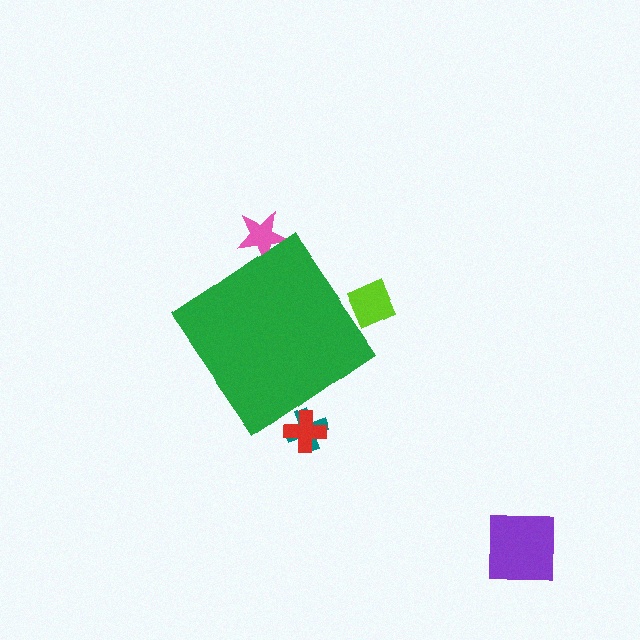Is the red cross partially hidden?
Yes, the red cross is partially hidden behind the green diamond.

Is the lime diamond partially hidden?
Yes, the lime diamond is partially hidden behind the green diamond.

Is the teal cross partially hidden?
Yes, the teal cross is partially hidden behind the green diamond.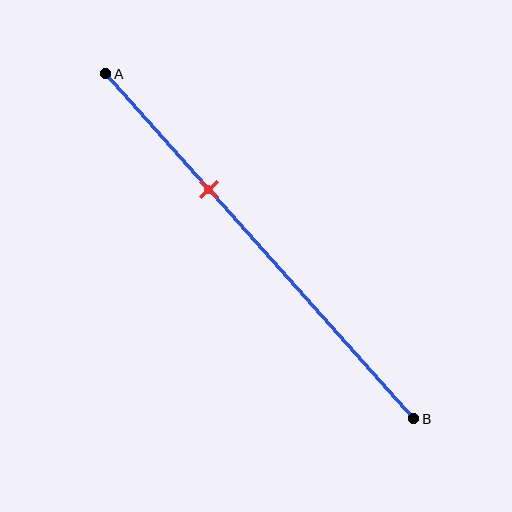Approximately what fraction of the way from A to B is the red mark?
The red mark is approximately 35% of the way from A to B.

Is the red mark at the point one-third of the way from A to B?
Yes, the mark is approximately at the one-third point.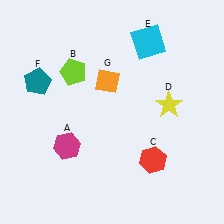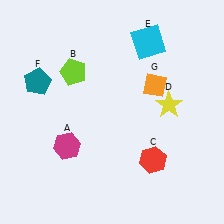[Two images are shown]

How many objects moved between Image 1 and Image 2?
1 object moved between the two images.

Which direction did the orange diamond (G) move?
The orange diamond (G) moved right.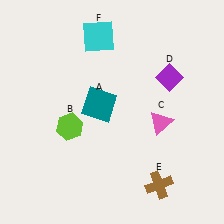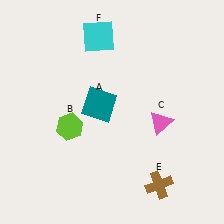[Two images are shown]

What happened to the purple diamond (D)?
The purple diamond (D) was removed in Image 2. It was in the top-right area of Image 1.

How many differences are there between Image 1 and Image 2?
There is 1 difference between the two images.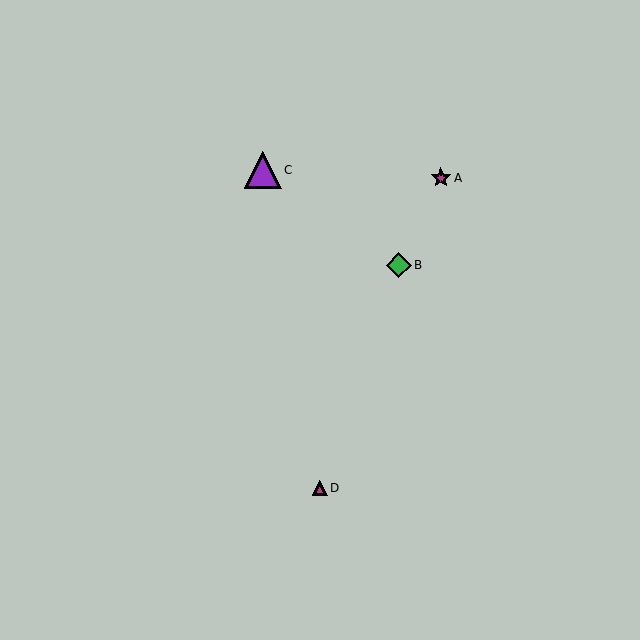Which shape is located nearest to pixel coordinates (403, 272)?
The green diamond (labeled B) at (399, 265) is nearest to that location.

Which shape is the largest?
The purple triangle (labeled C) is the largest.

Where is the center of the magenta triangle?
The center of the magenta triangle is at (320, 488).